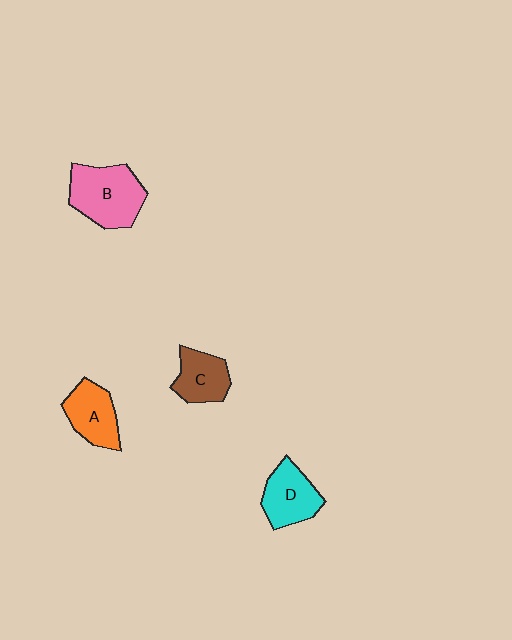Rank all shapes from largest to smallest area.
From largest to smallest: B (pink), D (cyan), A (orange), C (brown).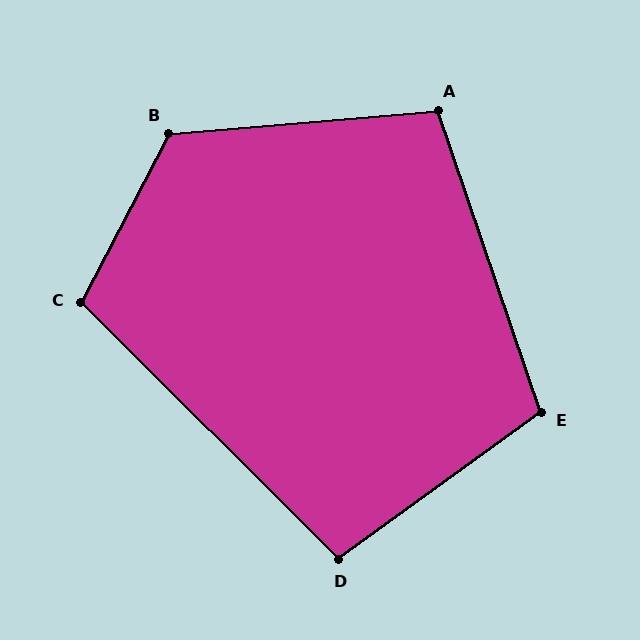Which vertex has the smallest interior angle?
D, at approximately 99 degrees.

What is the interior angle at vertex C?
Approximately 107 degrees (obtuse).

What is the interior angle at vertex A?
Approximately 104 degrees (obtuse).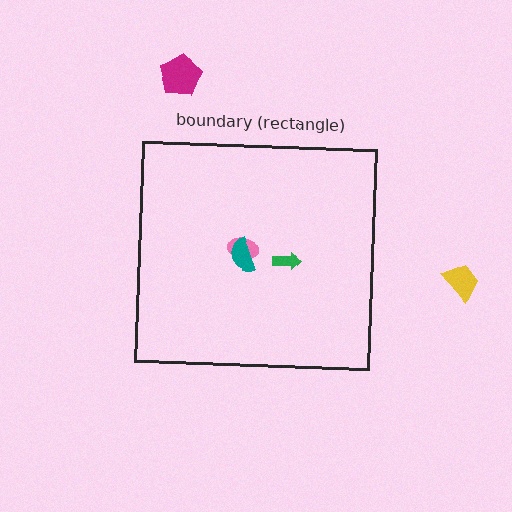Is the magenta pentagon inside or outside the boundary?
Outside.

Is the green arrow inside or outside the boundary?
Inside.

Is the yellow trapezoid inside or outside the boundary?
Outside.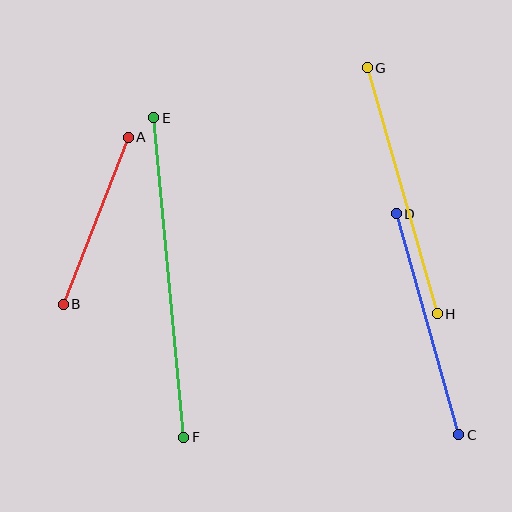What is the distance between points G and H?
The distance is approximately 256 pixels.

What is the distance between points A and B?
The distance is approximately 179 pixels.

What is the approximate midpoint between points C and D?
The midpoint is at approximately (428, 324) pixels.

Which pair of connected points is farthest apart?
Points E and F are farthest apart.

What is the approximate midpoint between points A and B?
The midpoint is at approximately (96, 221) pixels.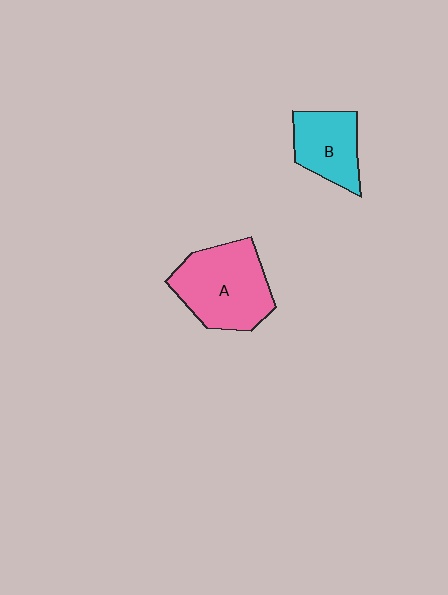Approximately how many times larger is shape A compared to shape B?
Approximately 1.6 times.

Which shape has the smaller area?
Shape B (cyan).